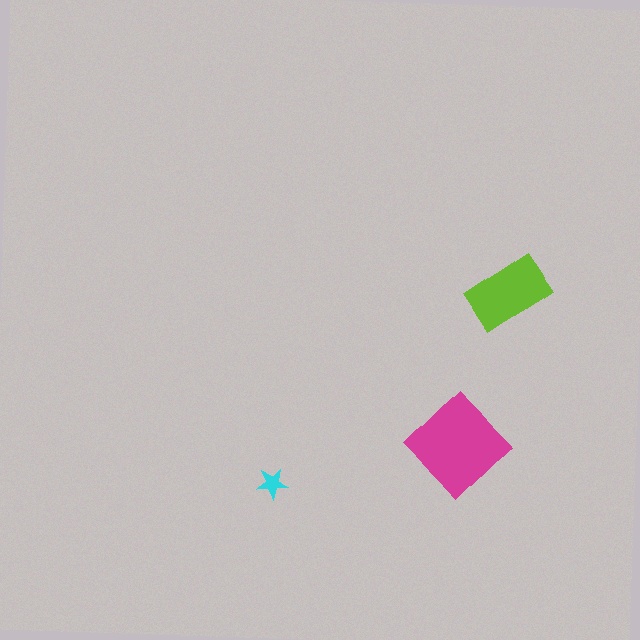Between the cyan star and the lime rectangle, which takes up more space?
The lime rectangle.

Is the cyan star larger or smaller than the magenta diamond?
Smaller.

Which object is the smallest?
The cyan star.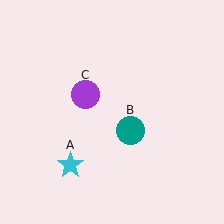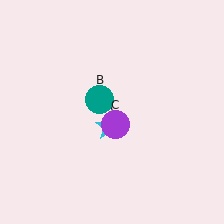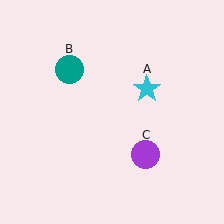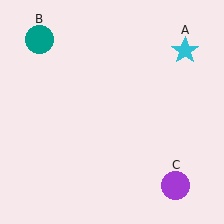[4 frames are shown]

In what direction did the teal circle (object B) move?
The teal circle (object B) moved up and to the left.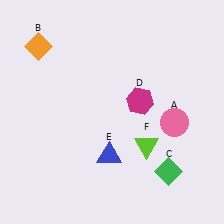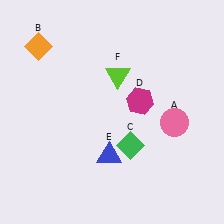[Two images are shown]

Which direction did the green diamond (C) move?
The green diamond (C) moved left.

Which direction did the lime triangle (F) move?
The lime triangle (F) moved up.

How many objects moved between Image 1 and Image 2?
2 objects moved between the two images.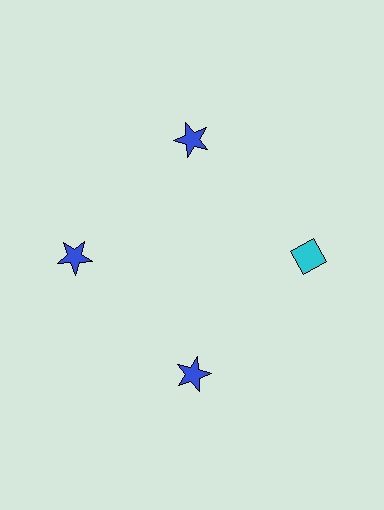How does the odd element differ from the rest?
It differs in both color (cyan instead of blue) and shape (diamond instead of star).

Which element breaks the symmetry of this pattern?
The cyan diamond at roughly the 3 o'clock position breaks the symmetry. All other shapes are blue stars.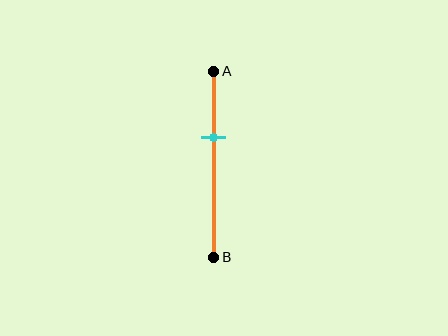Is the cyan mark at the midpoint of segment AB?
No, the mark is at about 35% from A, not at the 50% midpoint.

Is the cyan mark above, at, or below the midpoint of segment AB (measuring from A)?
The cyan mark is above the midpoint of segment AB.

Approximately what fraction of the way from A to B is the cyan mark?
The cyan mark is approximately 35% of the way from A to B.